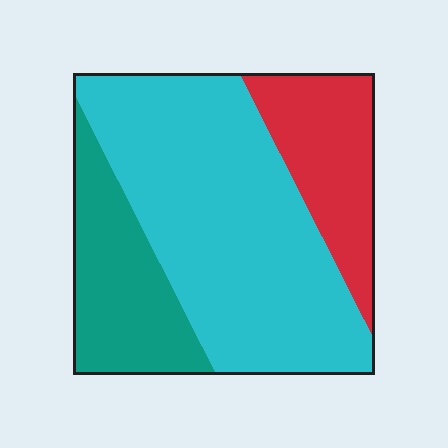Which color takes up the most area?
Cyan, at roughly 60%.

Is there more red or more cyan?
Cyan.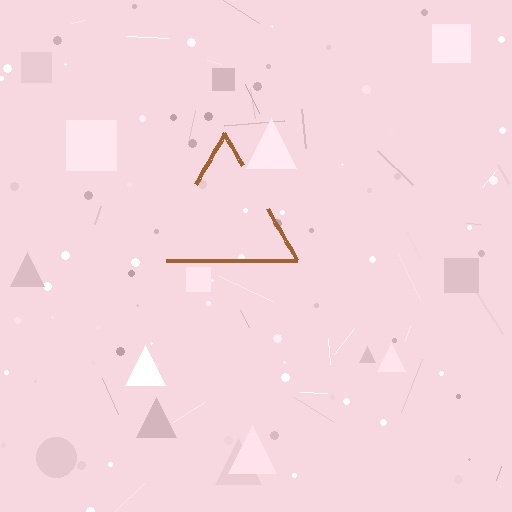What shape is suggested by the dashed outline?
The dashed outline suggests a triangle.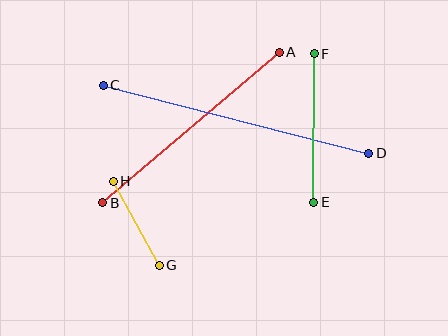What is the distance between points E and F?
The distance is approximately 149 pixels.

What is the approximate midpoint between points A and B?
The midpoint is at approximately (191, 128) pixels.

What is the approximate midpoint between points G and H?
The midpoint is at approximately (136, 223) pixels.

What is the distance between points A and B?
The distance is approximately 232 pixels.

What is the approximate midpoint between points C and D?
The midpoint is at approximately (236, 119) pixels.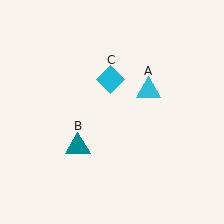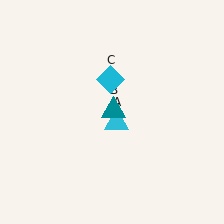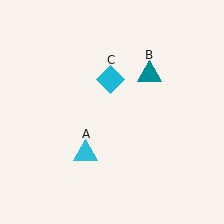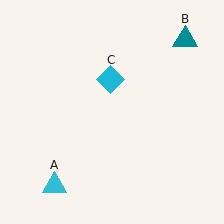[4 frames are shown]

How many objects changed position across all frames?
2 objects changed position: cyan triangle (object A), teal triangle (object B).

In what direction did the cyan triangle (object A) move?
The cyan triangle (object A) moved down and to the left.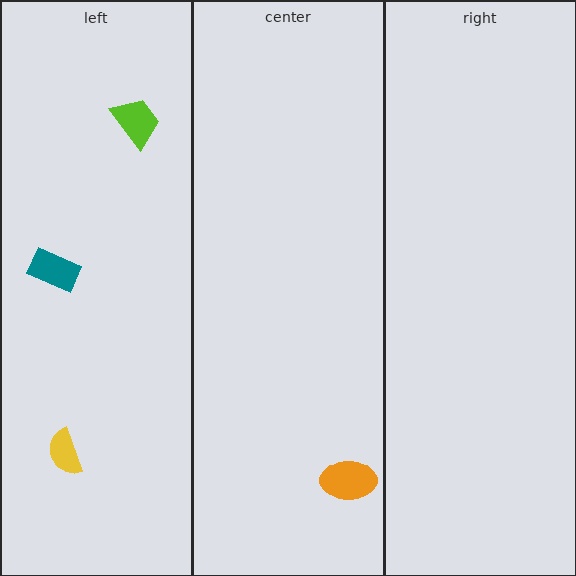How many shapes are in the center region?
1.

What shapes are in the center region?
The orange ellipse.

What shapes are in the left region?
The teal rectangle, the yellow semicircle, the lime trapezoid.